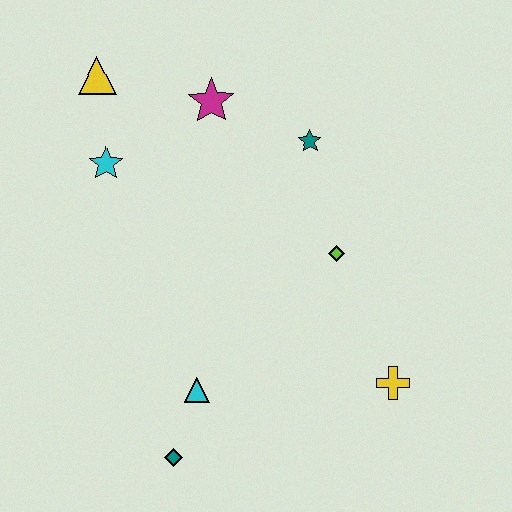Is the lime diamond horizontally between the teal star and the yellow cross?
Yes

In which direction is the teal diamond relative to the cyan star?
The teal diamond is below the cyan star.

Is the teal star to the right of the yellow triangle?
Yes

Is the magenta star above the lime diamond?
Yes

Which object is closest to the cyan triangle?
The teal diamond is closest to the cyan triangle.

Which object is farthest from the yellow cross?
The yellow triangle is farthest from the yellow cross.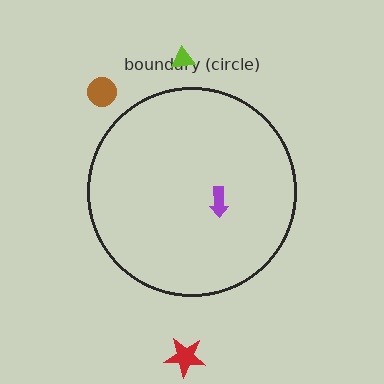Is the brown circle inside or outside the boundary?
Outside.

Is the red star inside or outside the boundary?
Outside.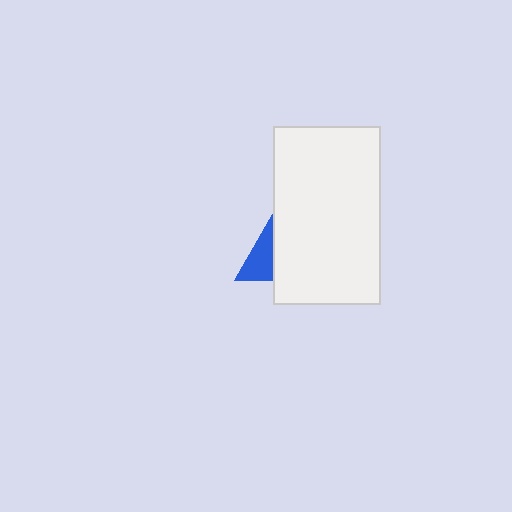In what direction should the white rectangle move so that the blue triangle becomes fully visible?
The white rectangle should move right. That is the shortest direction to clear the overlap and leave the blue triangle fully visible.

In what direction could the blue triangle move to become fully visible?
The blue triangle could move left. That would shift it out from behind the white rectangle entirely.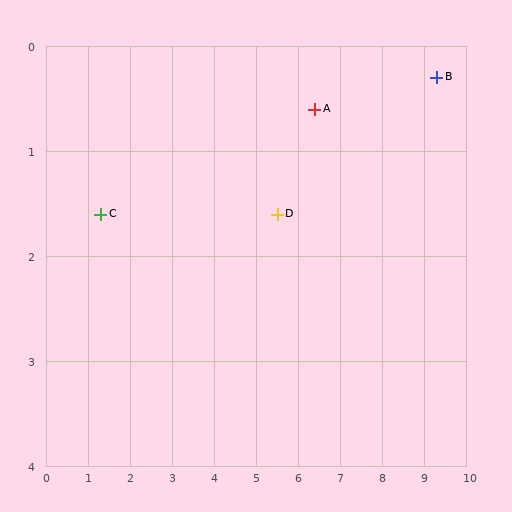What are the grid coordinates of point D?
Point D is at approximately (5.5, 1.6).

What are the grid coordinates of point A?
Point A is at approximately (6.4, 0.6).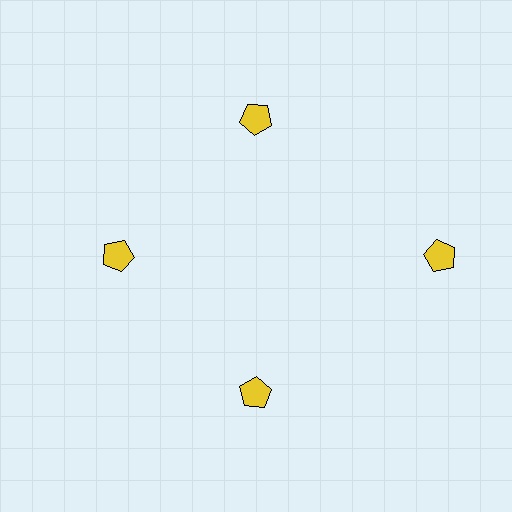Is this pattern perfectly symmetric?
No. The 4 yellow pentagons are arranged in a ring, but one element near the 3 o'clock position is pushed outward from the center, breaking the 4-fold rotational symmetry.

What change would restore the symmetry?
The symmetry would be restored by moving it inward, back onto the ring so that all 4 pentagons sit at equal angles and equal distance from the center.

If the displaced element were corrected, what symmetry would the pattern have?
It would have 4-fold rotational symmetry — the pattern would map onto itself every 90 degrees.